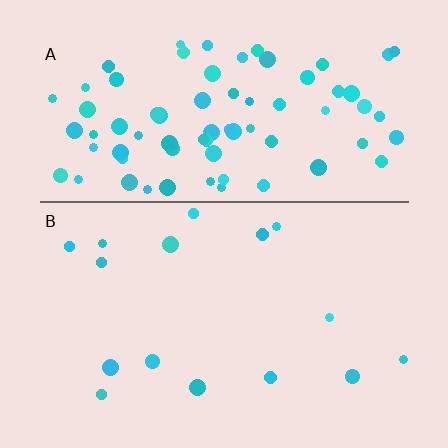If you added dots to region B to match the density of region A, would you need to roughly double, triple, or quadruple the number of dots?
Approximately quadruple.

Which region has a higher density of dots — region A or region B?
A (the top).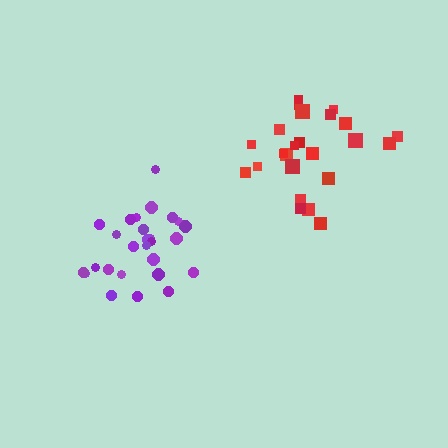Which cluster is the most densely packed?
Purple.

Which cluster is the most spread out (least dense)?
Red.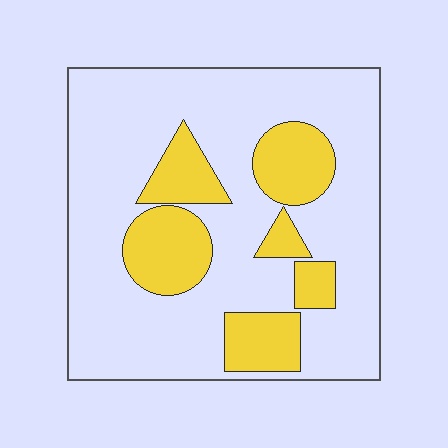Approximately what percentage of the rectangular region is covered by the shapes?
Approximately 25%.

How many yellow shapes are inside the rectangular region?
6.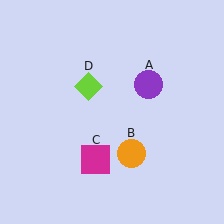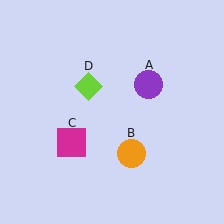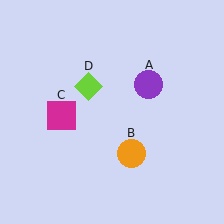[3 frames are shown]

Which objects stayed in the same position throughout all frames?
Purple circle (object A) and orange circle (object B) and lime diamond (object D) remained stationary.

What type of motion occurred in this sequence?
The magenta square (object C) rotated clockwise around the center of the scene.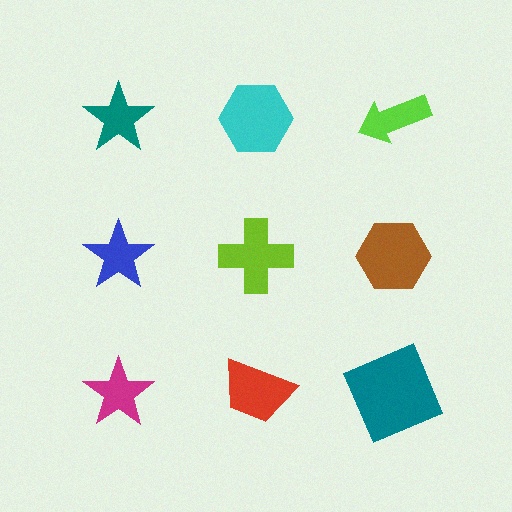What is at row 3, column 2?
A red trapezoid.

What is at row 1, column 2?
A cyan hexagon.